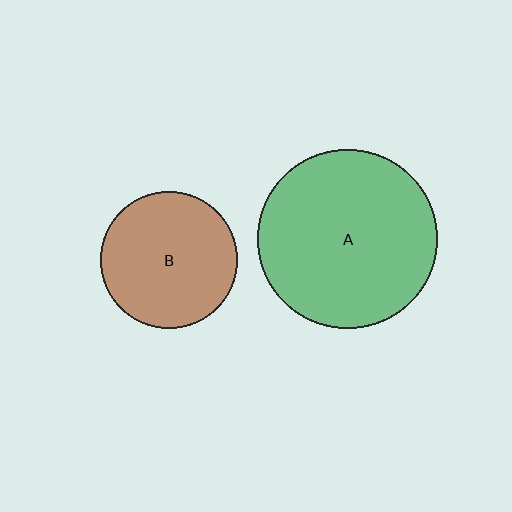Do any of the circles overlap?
No, none of the circles overlap.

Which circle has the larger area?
Circle A (green).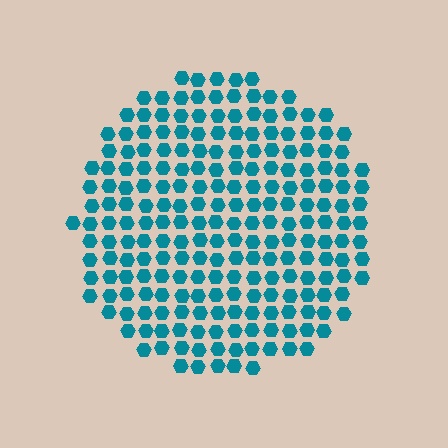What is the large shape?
The large shape is a circle.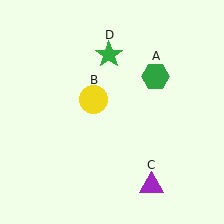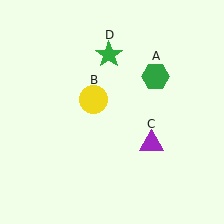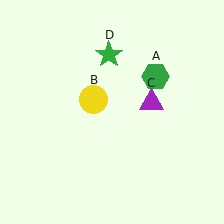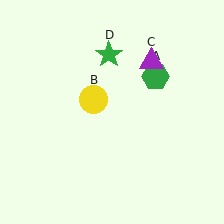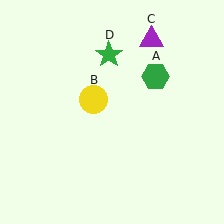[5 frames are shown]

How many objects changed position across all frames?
1 object changed position: purple triangle (object C).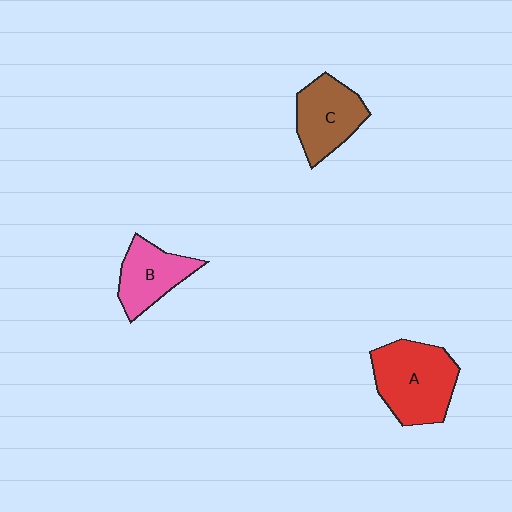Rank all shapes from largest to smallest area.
From largest to smallest: A (red), C (brown), B (pink).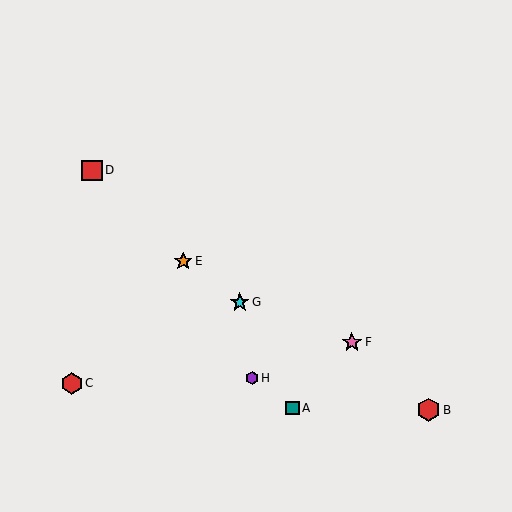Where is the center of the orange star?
The center of the orange star is at (183, 261).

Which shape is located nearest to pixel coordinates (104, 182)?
The red square (labeled D) at (92, 170) is nearest to that location.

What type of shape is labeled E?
Shape E is an orange star.